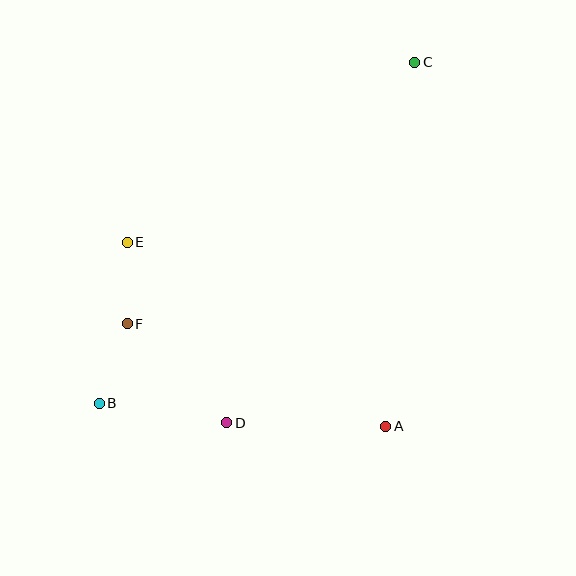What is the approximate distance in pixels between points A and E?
The distance between A and E is approximately 317 pixels.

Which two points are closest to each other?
Points E and F are closest to each other.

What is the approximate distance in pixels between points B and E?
The distance between B and E is approximately 164 pixels.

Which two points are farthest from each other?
Points B and C are farthest from each other.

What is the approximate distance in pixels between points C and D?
The distance between C and D is approximately 407 pixels.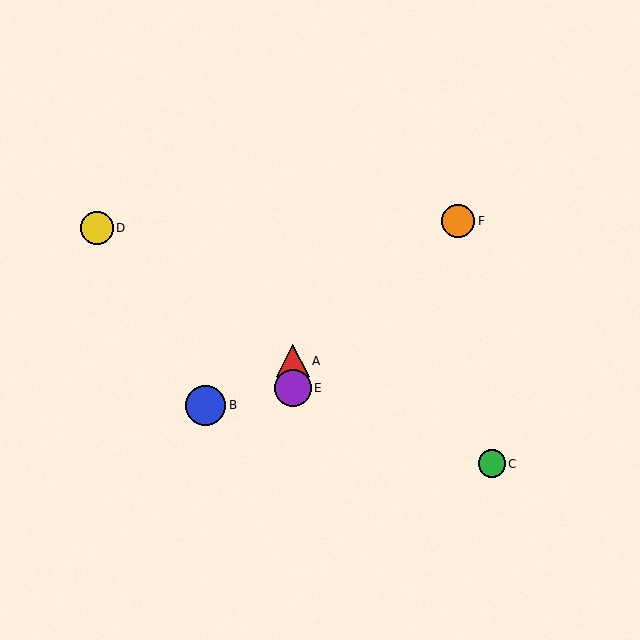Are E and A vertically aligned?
Yes, both are at x≈293.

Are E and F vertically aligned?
No, E is at x≈293 and F is at x≈458.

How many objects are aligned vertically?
2 objects (A, E) are aligned vertically.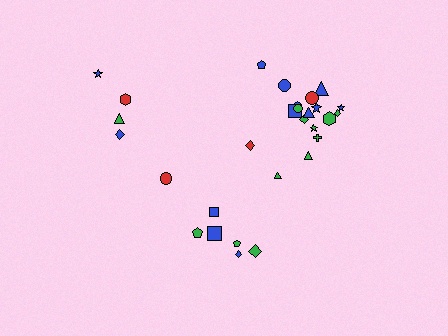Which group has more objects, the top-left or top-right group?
The top-right group.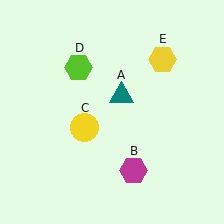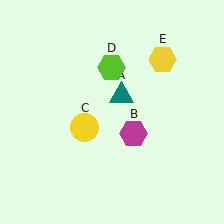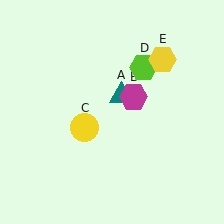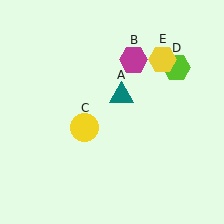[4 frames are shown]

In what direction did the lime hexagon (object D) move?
The lime hexagon (object D) moved right.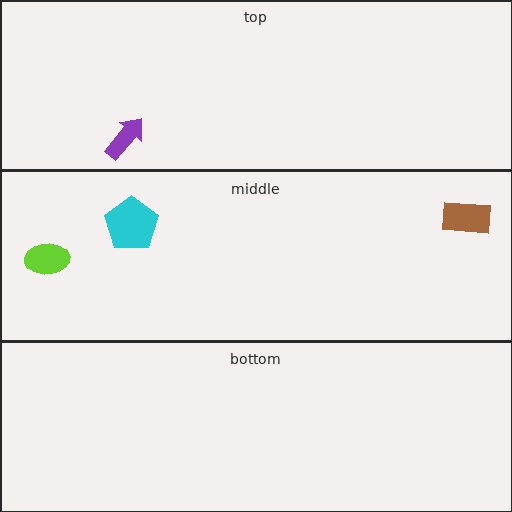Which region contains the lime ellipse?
The middle region.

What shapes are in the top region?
The purple arrow.